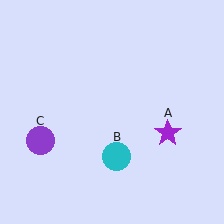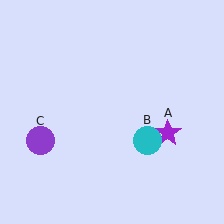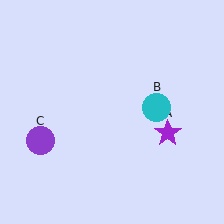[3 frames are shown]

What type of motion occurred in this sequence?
The cyan circle (object B) rotated counterclockwise around the center of the scene.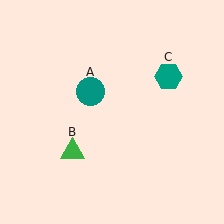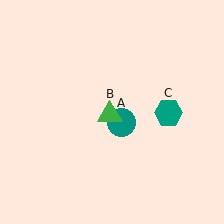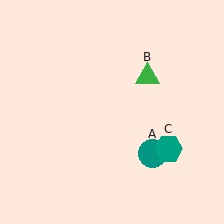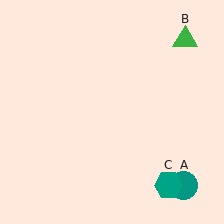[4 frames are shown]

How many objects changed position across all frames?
3 objects changed position: teal circle (object A), green triangle (object B), teal hexagon (object C).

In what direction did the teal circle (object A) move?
The teal circle (object A) moved down and to the right.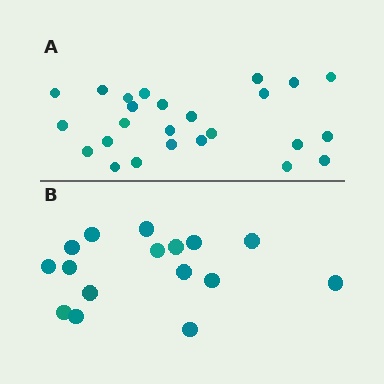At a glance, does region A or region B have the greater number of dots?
Region A (the top region) has more dots.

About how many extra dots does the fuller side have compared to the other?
Region A has roughly 8 or so more dots than region B.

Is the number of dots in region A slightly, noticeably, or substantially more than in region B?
Region A has substantially more. The ratio is roughly 1.6 to 1.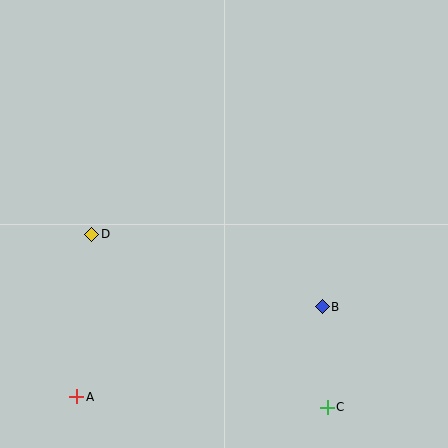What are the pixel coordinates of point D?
Point D is at (92, 234).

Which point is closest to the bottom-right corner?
Point C is closest to the bottom-right corner.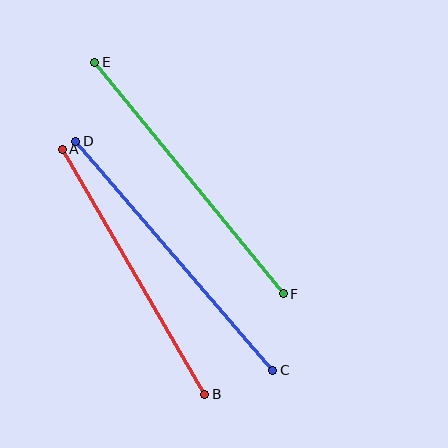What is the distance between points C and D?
The distance is approximately 302 pixels.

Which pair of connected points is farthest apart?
Points C and D are farthest apart.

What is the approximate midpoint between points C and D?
The midpoint is at approximately (174, 256) pixels.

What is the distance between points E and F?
The distance is approximately 298 pixels.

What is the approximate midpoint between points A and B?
The midpoint is at approximately (133, 272) pixels.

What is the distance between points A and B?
The distance is approximately 283 pixels.